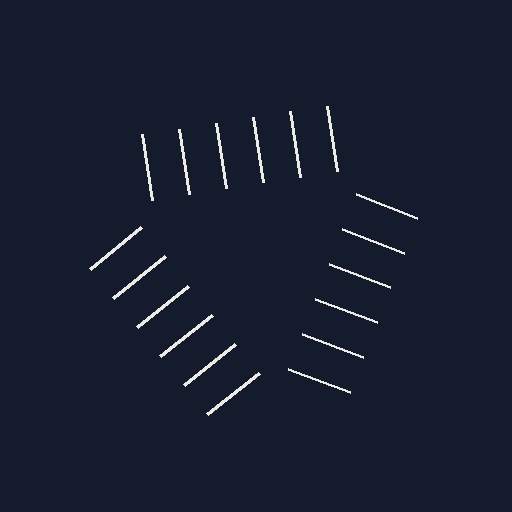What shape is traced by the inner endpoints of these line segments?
An illusory triangle — the line segments terminate on its edges but no continuous stroke is drawn.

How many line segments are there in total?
18 — 6 along each of the 3 edges.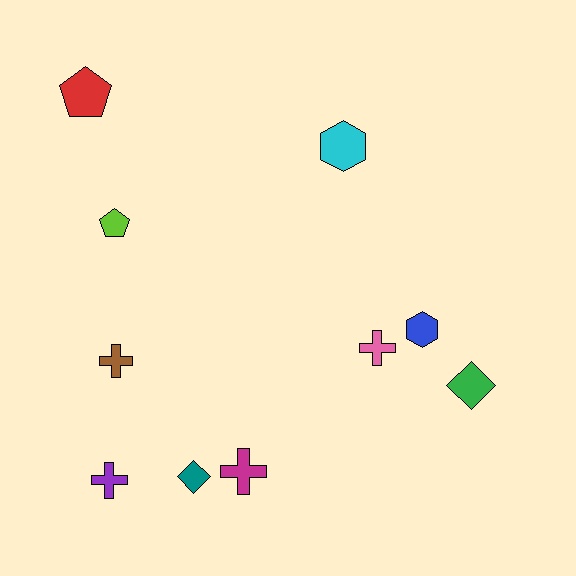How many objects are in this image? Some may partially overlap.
There are 10 objects.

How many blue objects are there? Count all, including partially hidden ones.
There is 1 blue object.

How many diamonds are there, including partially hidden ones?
There are 2 diamonds.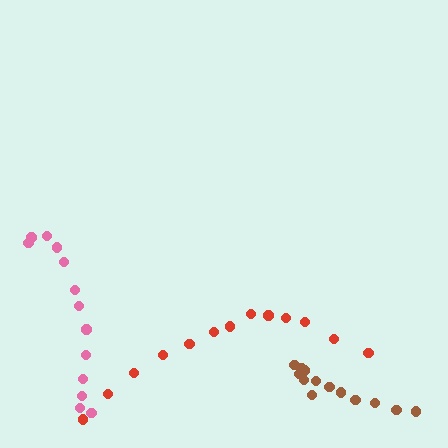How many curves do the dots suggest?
There are 3 distinct paths.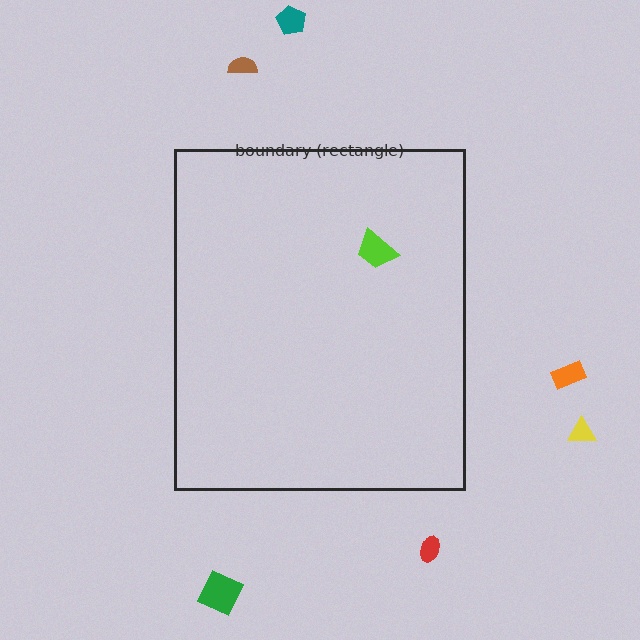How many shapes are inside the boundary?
1 inside, 6 outside.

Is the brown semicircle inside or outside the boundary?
Outside.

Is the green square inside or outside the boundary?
Outside.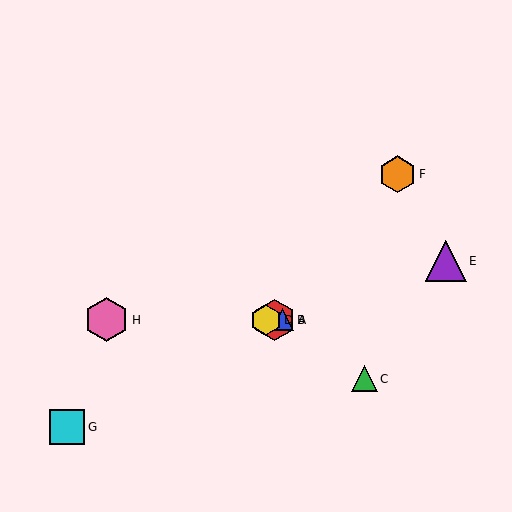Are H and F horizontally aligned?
No, H is at y≈320 and F is at y≈174.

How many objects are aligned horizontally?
4 objects (A, B, D, H) are aligned horizontally.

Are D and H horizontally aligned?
Yes, both are at y≈320.